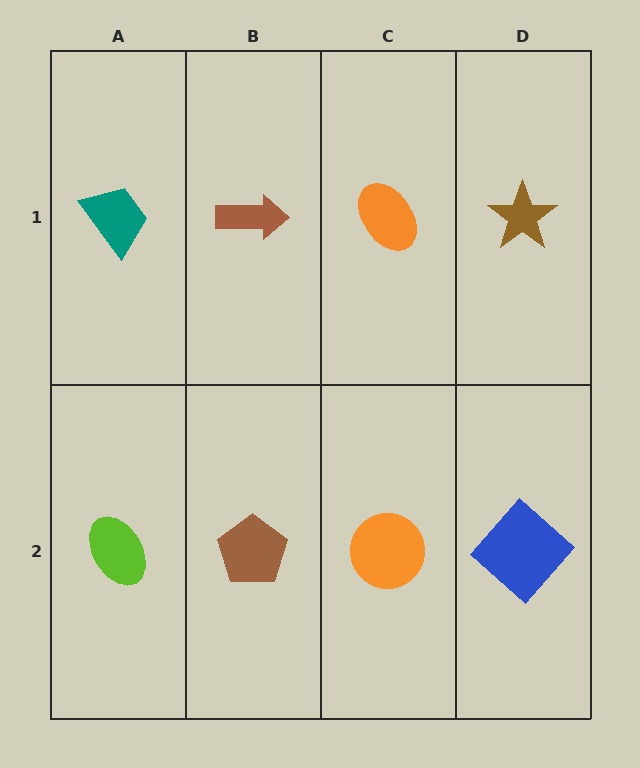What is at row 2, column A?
A lime ellipse.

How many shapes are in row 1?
4 shapes.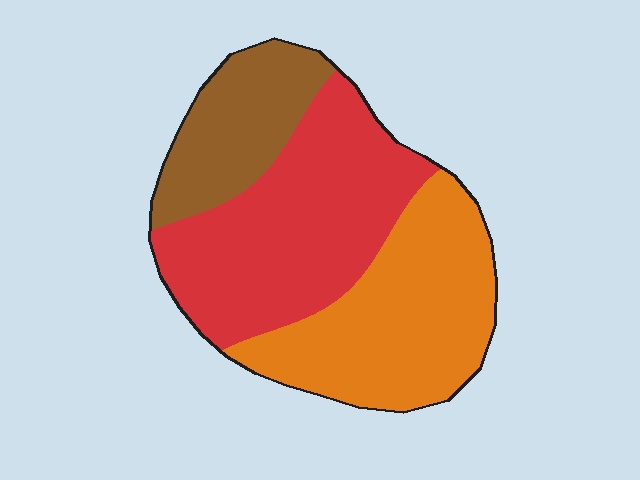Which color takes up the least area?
Brown, at roughly 20%.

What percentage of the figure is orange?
Orange covers 37% of the figure.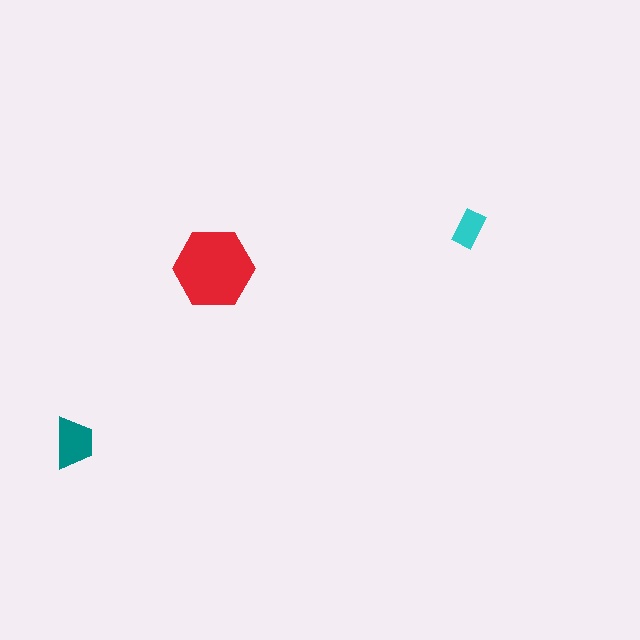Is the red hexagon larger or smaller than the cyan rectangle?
Larger.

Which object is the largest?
The red hexagon.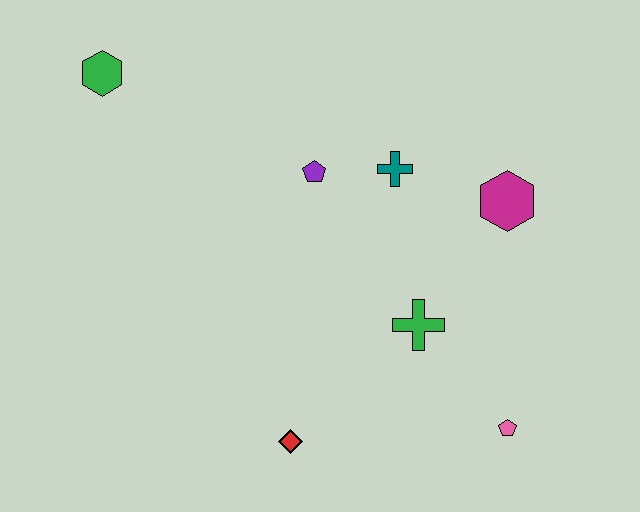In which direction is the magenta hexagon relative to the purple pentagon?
The magenta hexagon is to the right of the purple pentagon.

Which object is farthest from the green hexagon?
The pink pentagon is farthest from the green hexagon.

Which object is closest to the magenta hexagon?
The teal cross is closest to the magenta hexagon.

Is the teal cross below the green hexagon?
Yes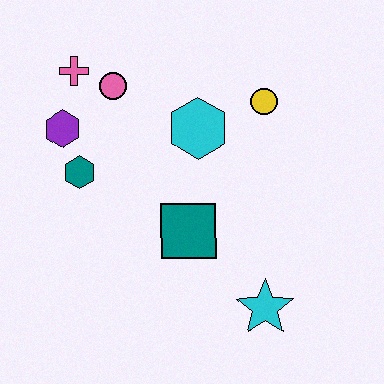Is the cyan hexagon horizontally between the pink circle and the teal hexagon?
No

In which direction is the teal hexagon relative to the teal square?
The teal hexagon is to the left of the teal square.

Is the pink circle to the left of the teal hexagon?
No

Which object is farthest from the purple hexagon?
The cyan star is farthest from the purple hexagon.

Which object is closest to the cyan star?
The teal square is closest to the cyan star.